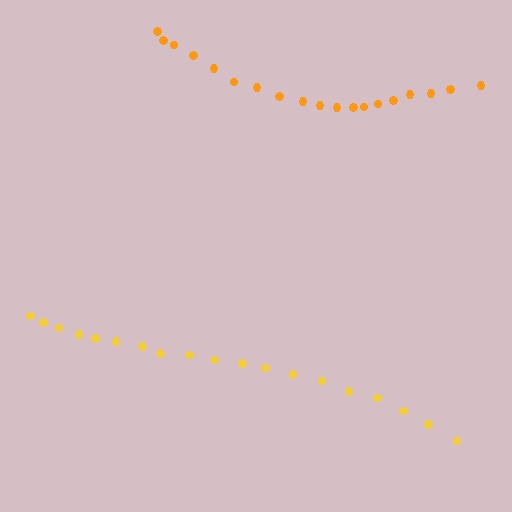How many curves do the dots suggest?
There are 2 distinct paths.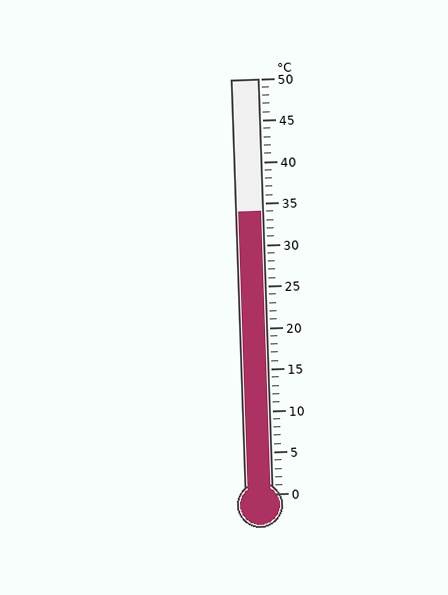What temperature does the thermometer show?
The thermometer shows approximately 34°C.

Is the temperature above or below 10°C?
The temperature is above 10°C.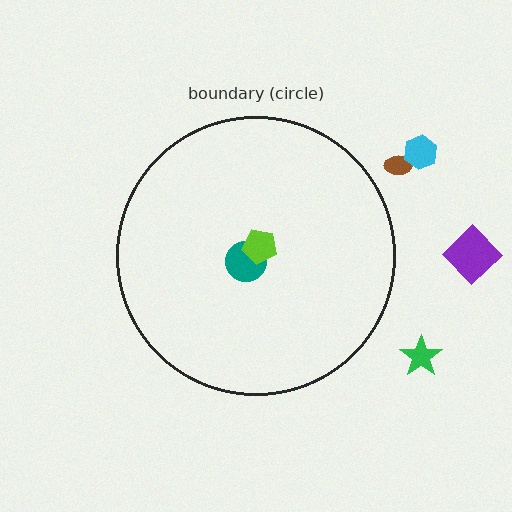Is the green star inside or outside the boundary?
Outside.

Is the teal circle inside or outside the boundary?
Inside.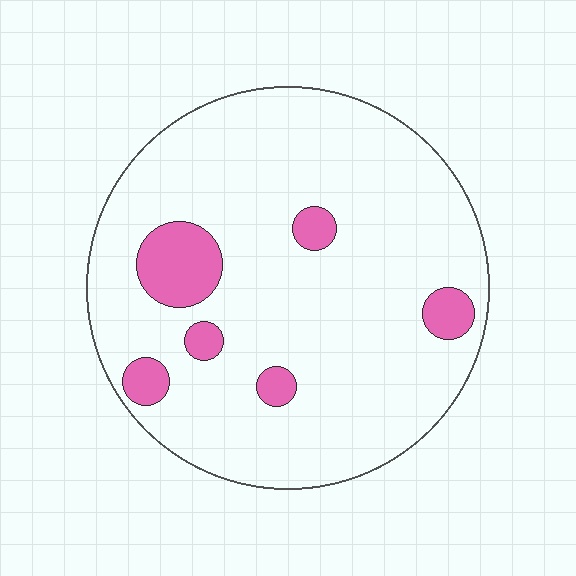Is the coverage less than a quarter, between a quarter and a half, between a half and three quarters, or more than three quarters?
Less than a quarter.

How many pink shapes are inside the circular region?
6.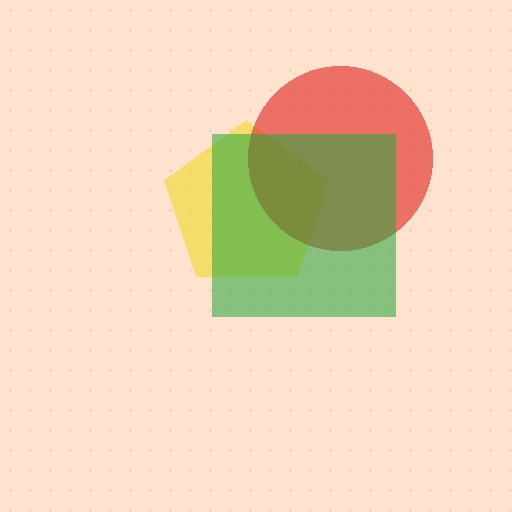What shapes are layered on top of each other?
The layered shapes are: a yellow pentagon, a red circle, a green square.